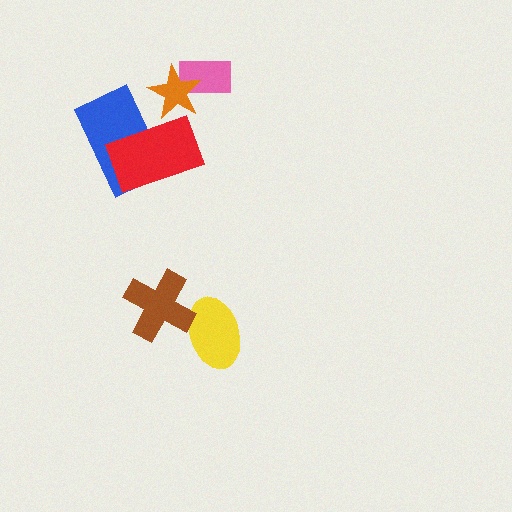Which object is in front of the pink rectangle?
The orange star is in front of the pink rectangle.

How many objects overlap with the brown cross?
1 object overlaps with the brown cross.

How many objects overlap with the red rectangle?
1 object overlaps with the red rectangle.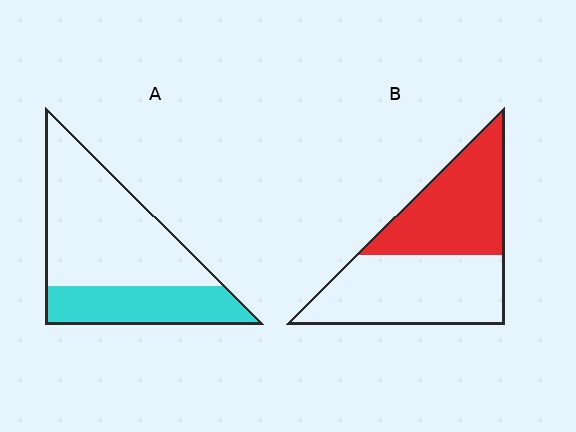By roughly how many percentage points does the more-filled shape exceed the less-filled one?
By roughly 15 percentage points (B over A).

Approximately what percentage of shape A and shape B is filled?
A is approximately 35% and B is approximately 45%.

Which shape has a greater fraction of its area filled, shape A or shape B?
Shape B.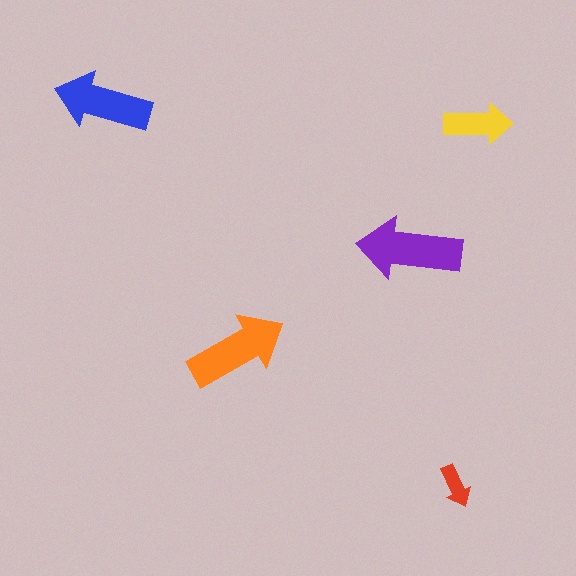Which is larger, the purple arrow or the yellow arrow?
The purple one.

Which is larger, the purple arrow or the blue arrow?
The purple one.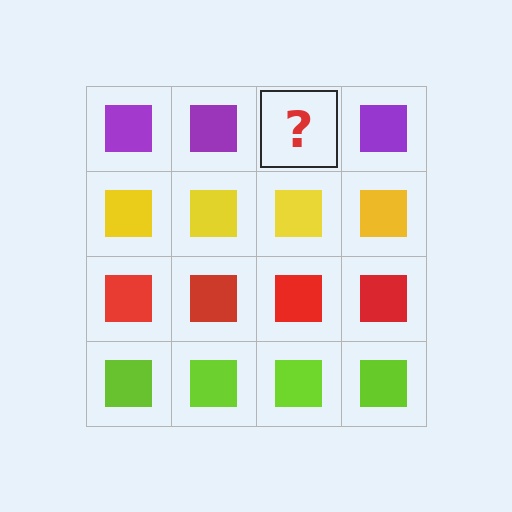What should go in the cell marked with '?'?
The missing cell should contain a purple square.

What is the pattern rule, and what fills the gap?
The rule is that each row has a consistent color. The gap should be filled with a purple square.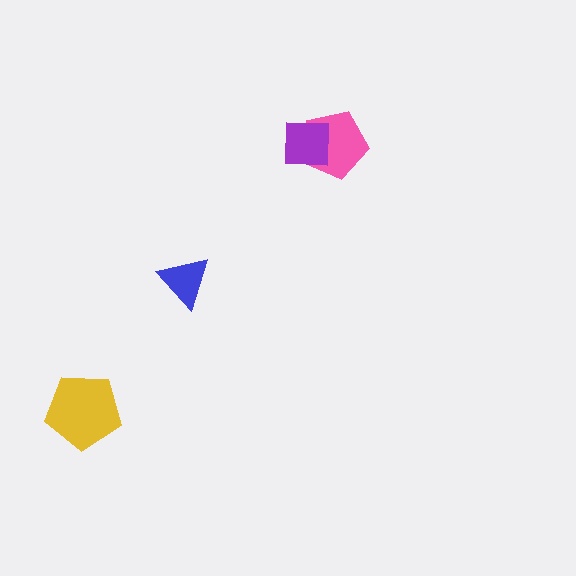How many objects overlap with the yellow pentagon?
0 objects overlap with the yellow pentagon.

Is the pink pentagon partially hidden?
Yes, it is partially covered by another shape.